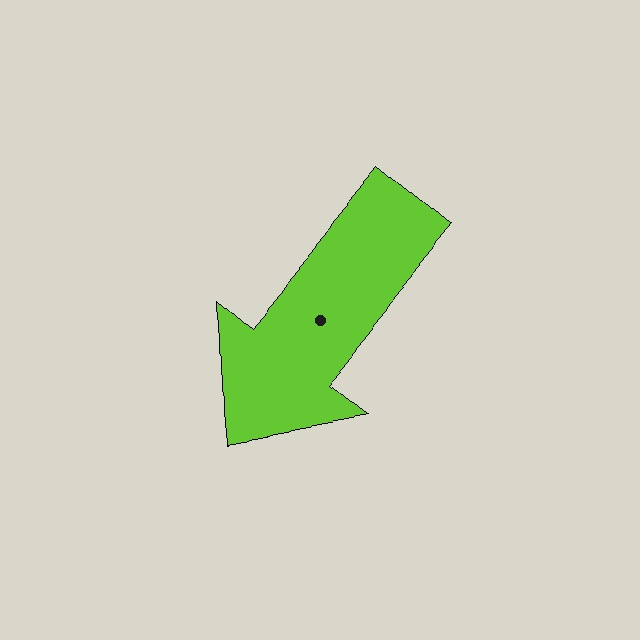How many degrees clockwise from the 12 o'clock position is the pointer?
Approximately 219 degrees.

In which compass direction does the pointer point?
Southwest.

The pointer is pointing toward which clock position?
Roughly 7 o'clock.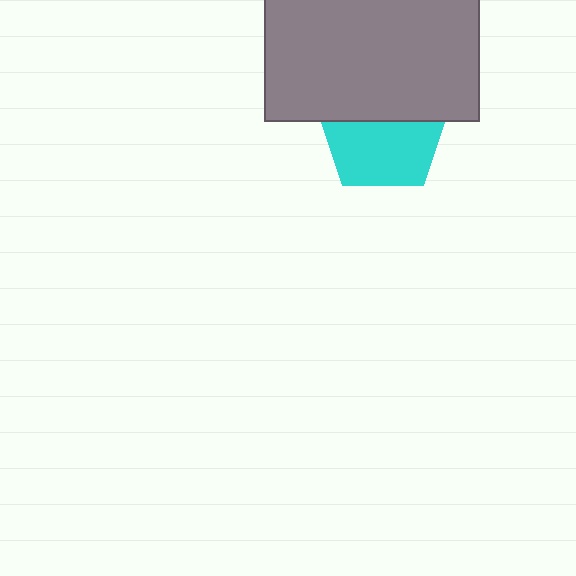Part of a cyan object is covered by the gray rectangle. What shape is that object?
It is a pentagon.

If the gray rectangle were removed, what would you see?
You would see the complete cyan pentagon.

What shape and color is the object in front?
The object in front is a gray rectangle.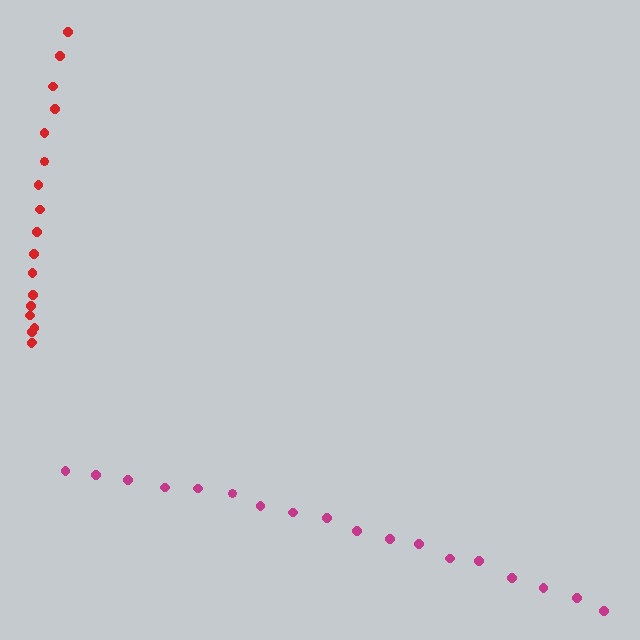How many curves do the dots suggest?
There are 2 distinct paths.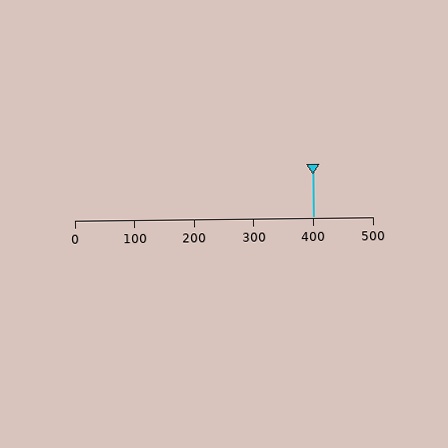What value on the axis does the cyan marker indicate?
The marker indicates approximately 400.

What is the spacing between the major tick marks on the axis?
The major ticks are spaced 100 apart.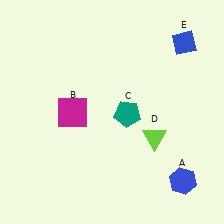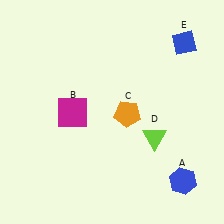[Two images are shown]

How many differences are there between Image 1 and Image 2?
There is 1 difference between the two images.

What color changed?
The pentagon (C) changed from teal in Image 1 to orange in Image 2.